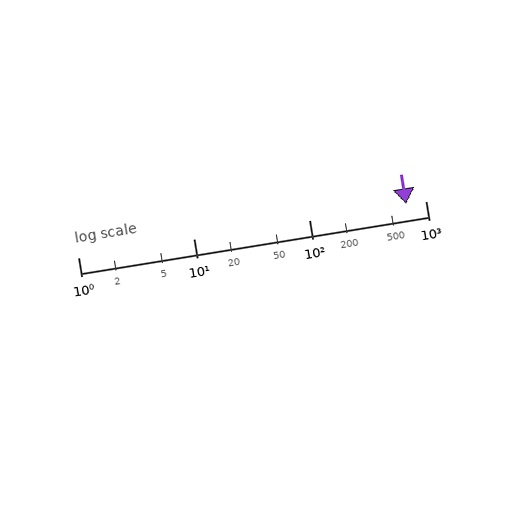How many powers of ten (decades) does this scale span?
The scale spans 3 decades, from 1 to 1000.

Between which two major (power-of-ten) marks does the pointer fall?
The pointer is between 100 and 1000.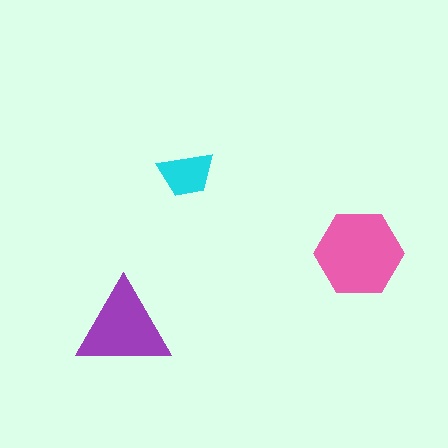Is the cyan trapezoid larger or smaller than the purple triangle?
Smaller.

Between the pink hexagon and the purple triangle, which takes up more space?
The pink hexagon.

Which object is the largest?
The pink hexagon.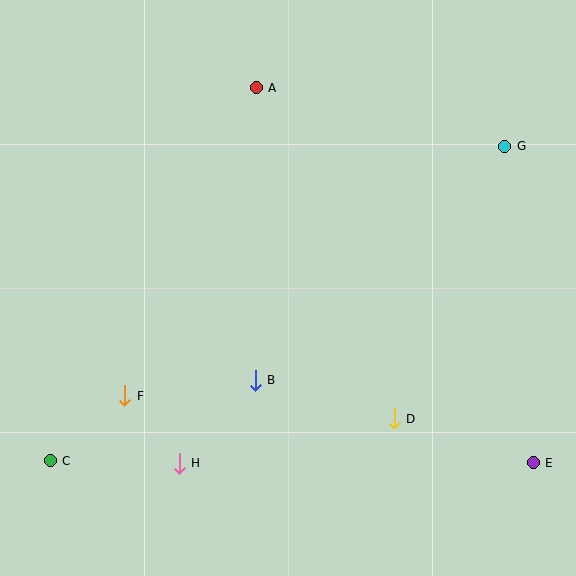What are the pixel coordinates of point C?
Point C is at (50, 461).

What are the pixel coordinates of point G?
Point G is at (505, 146).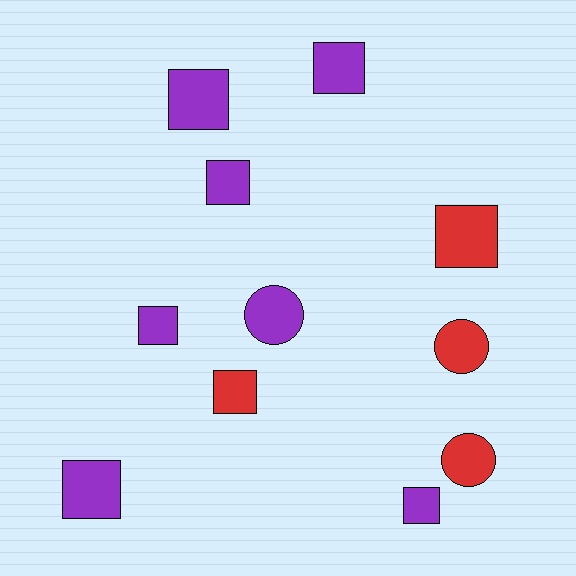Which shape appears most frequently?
Square, with 8 objects.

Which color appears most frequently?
Purple, with 7 objects.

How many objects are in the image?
There are 11 objects.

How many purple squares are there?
There are 6 purple squares.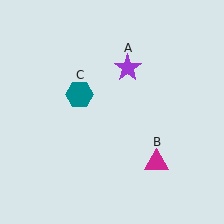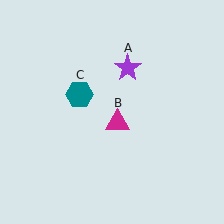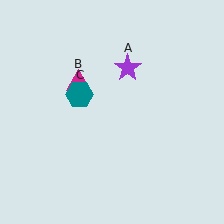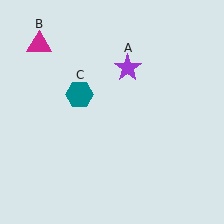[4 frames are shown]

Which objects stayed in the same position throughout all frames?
Purple star (object A) and teal hexagon (object C) remained stationary.